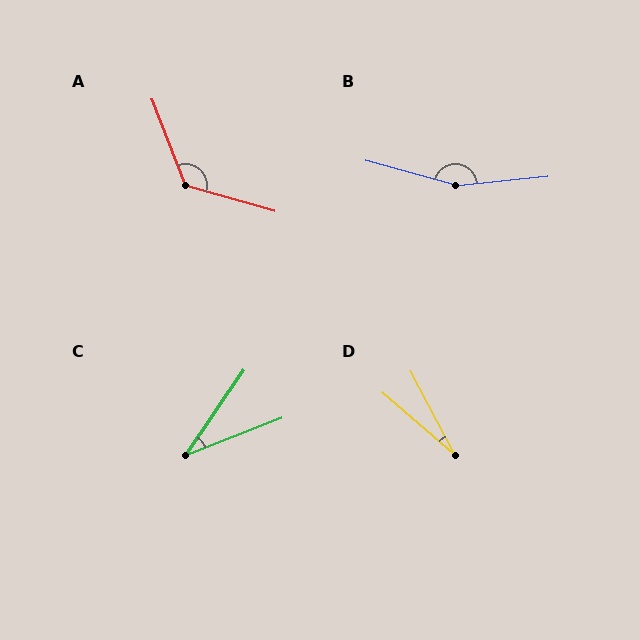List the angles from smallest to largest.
D (22°), C (34°), A (127°), B (158°).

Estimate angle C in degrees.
Approximately 34 degrees.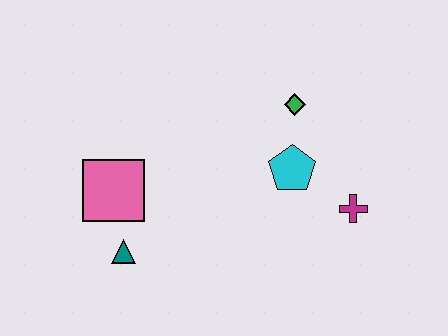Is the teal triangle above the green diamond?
No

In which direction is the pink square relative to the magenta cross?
The pink square is to the left of the magenta cross.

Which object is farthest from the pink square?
The magenta cross is farthest from the pink square.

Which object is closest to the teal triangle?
The pink square is closest to the teal triangle.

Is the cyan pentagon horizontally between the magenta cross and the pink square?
Yes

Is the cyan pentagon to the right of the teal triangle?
Yes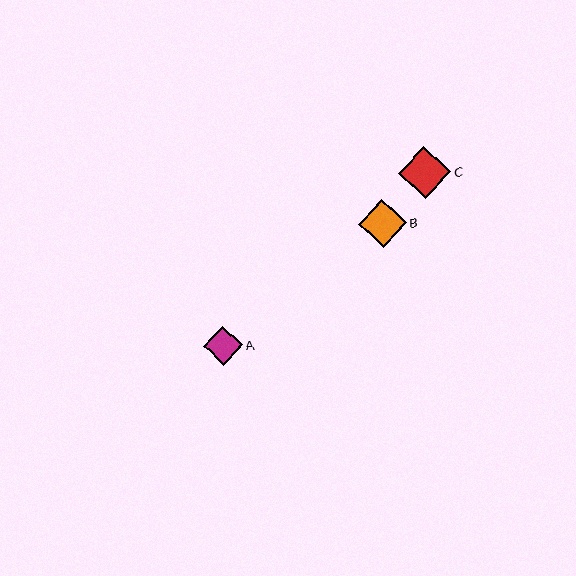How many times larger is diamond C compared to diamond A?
Diamond C is approximately 1.3 times the size of diamond A.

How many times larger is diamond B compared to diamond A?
Diamond B is approximately 1.2 times the size of diamond A.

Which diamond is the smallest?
Diamond A is the smallest with a size of approximately 39 pixels.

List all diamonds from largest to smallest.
From largest to smallest: C, B, A.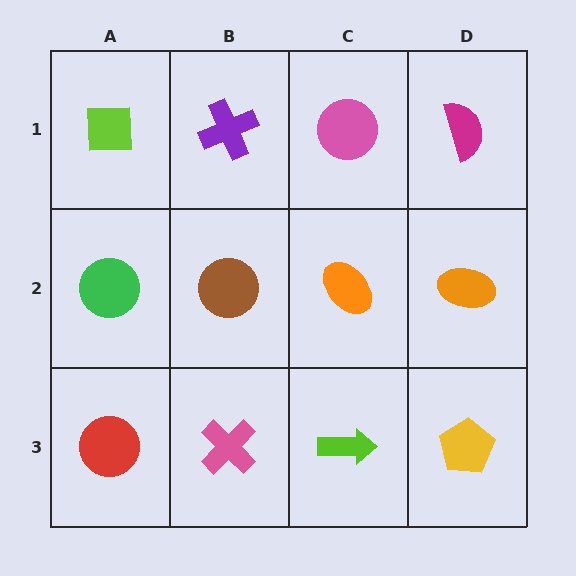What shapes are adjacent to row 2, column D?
A magenta semicircle (row 1, column D), a yellow pentagon (row 3, column D), an orange ellipse (row 2, column C).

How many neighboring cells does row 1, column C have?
3.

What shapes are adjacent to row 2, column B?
A purple cross (row 1, column B), a pink cross (row 3, column B), a green circle (row 2, column A), an orange ellipse (row 2, column C).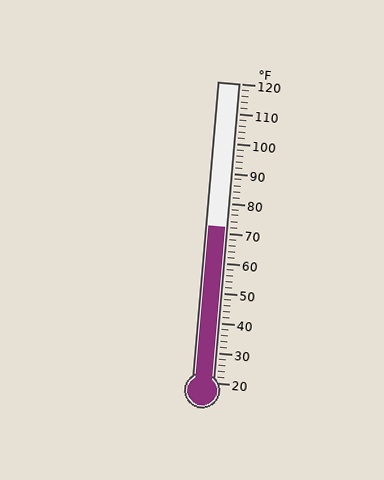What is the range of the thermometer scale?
The thermometer scale ranges from 20°F to 120°F.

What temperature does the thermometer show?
The thermometer shows approximately 72°F.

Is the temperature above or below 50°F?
The temperature is above 50°F.